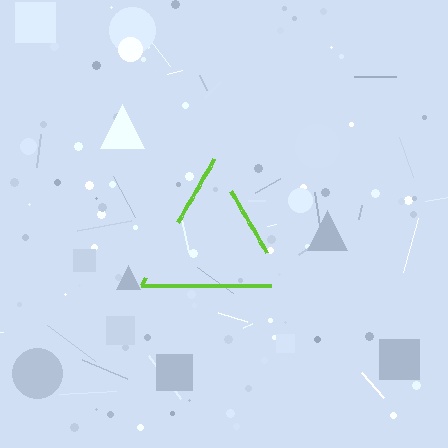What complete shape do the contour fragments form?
The contour fragments form a triangle.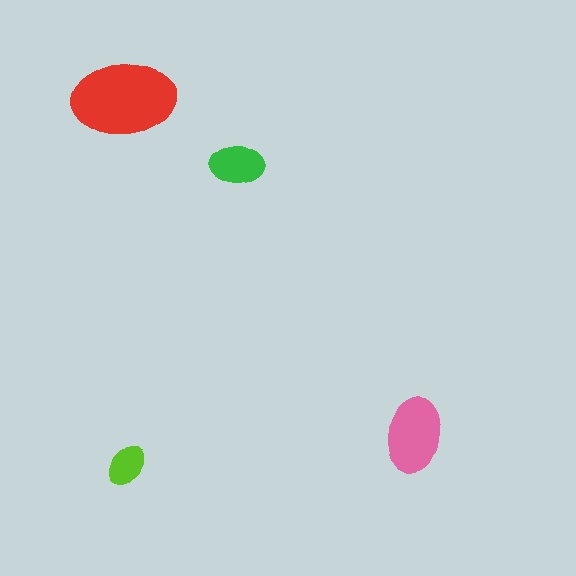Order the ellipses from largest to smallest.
the red one, the pink one, the green one, the lime one.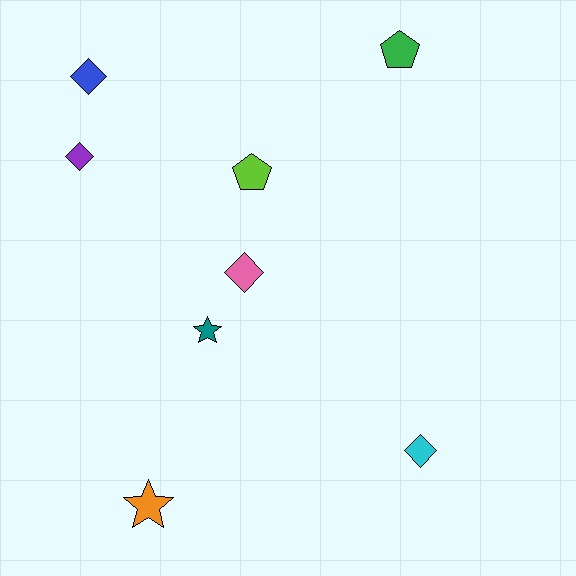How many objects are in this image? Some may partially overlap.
There are 8 objects.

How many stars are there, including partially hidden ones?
There are 2 stars.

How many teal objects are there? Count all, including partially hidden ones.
There is 1 teal object.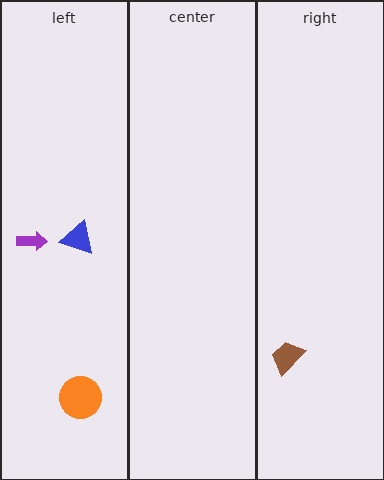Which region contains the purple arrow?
The left region.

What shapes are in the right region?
The brown trapezoid.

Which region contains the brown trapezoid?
The right region.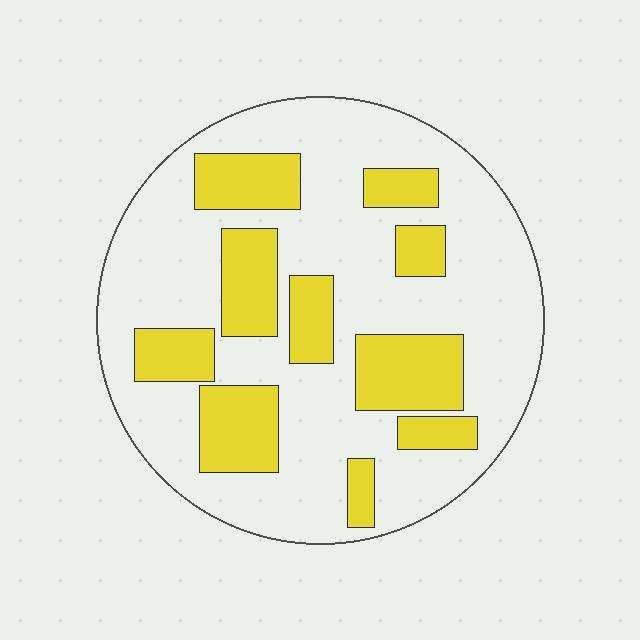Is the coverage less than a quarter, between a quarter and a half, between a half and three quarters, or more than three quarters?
Between a quarter and a half.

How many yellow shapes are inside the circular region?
10.